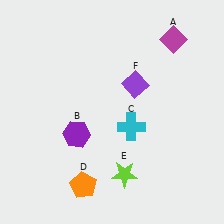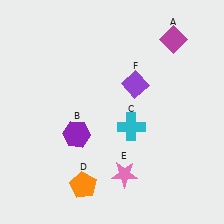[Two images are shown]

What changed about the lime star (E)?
In Image 1, E is lime. In Image 2, it changed to pink.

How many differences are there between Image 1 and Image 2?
There is 1 difference between the two images.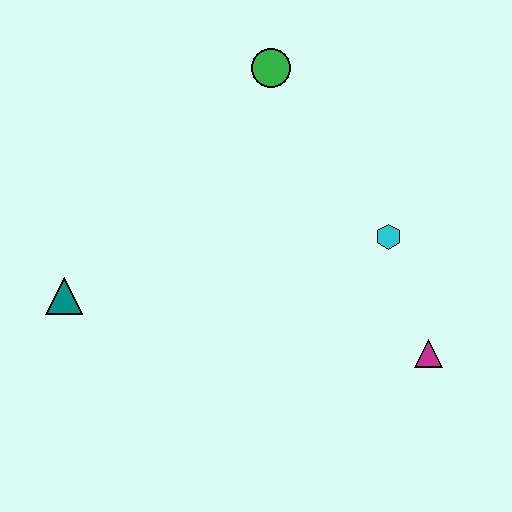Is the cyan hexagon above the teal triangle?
Yes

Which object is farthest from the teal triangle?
The magenta triangle is farthest from the teal triangle.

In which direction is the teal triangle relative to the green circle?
The teal triangle is below the green circle.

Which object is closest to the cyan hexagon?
The magenta triangle is closest to the cyan hexagon.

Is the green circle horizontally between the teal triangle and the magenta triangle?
Yes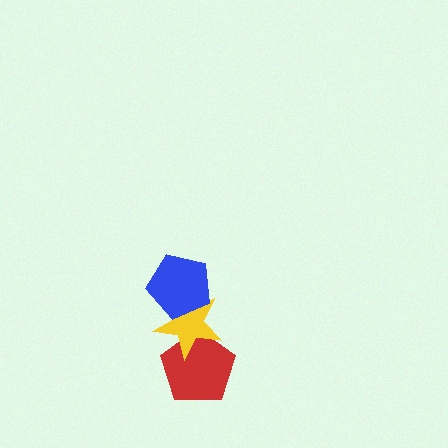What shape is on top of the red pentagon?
The yellow star is on top of the red pentagon.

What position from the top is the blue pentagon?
The blue pentagon is 1st from the top.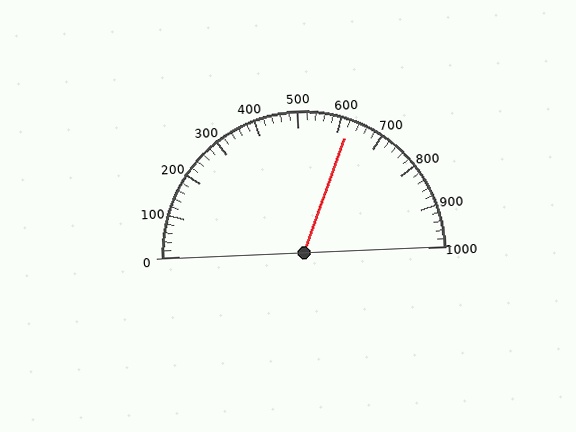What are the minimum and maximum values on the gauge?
The gauge ranges from 0 to 1000.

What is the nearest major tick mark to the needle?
The nearest major tick mark is 600.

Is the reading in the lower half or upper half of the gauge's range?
The reading is in the upper half of the range (0 to 1000).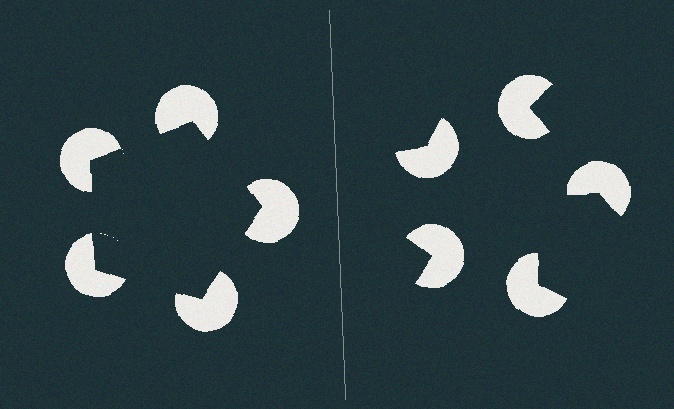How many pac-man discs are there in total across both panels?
10 — 5 on each side.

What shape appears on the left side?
An illusory pentagon.